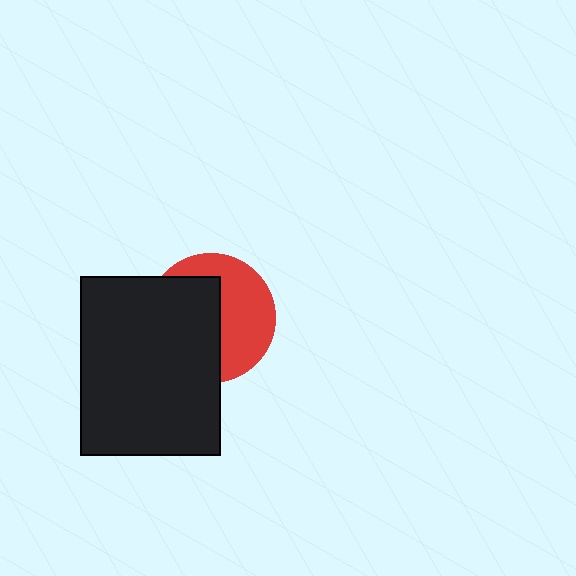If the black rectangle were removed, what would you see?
You would see the complete red circle.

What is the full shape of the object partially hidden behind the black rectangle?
The partially hidden object is a red circle.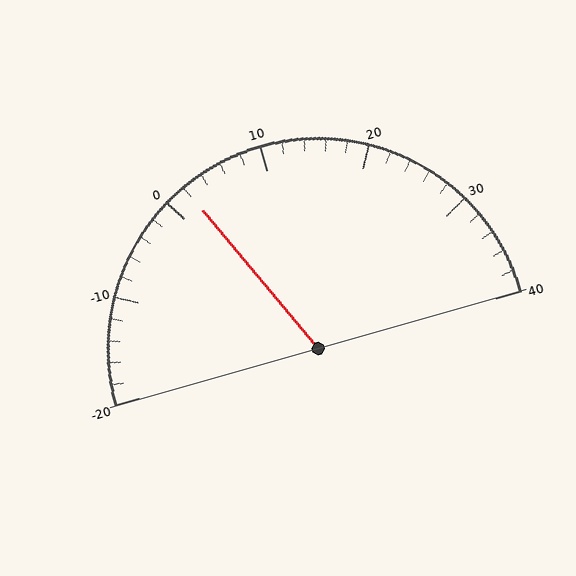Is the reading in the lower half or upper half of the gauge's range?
The reading is in the lower half of the range (-20 to 40).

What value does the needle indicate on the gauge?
The needle indicates approximately 2.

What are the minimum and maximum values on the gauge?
The gauge ranges from -20 to 40.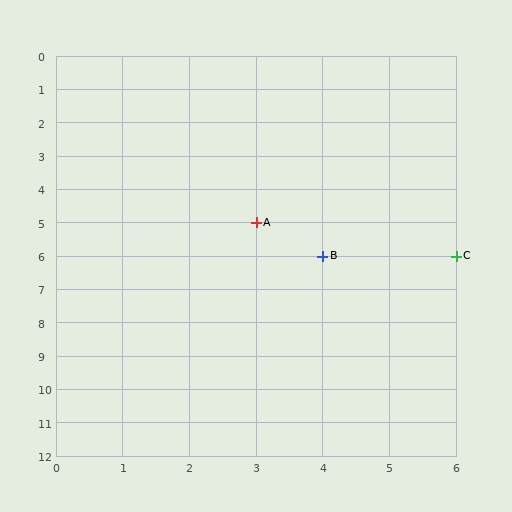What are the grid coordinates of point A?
Point A is at grid coordinates (3, 5).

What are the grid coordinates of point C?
Point C is at grid coordinates (6, 6).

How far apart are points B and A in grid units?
Points B and A are 1 column and 1 row apart (about 1.4 grid units diagonally).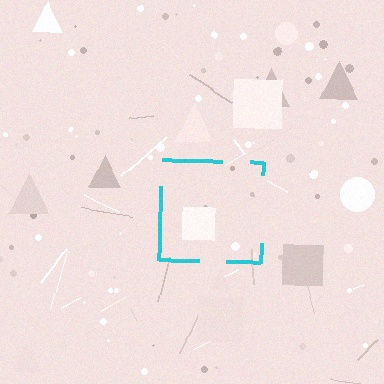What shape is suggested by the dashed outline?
The dashed outline suggests a square.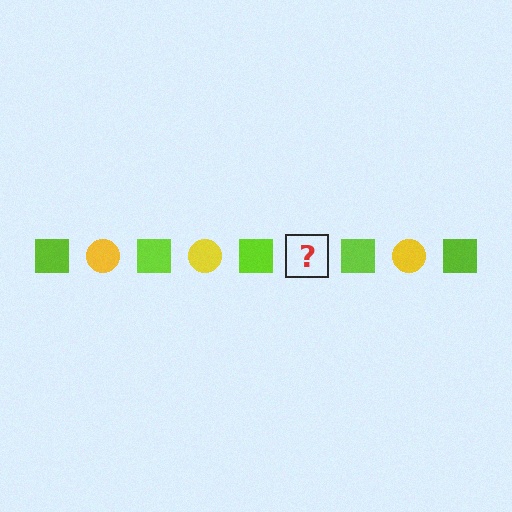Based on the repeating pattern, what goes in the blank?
The blank should be a yellow circle.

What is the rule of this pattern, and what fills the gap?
The rule is that the pattern alternates between lime square and yellow circle. The gap should be filled with a yellow circle.